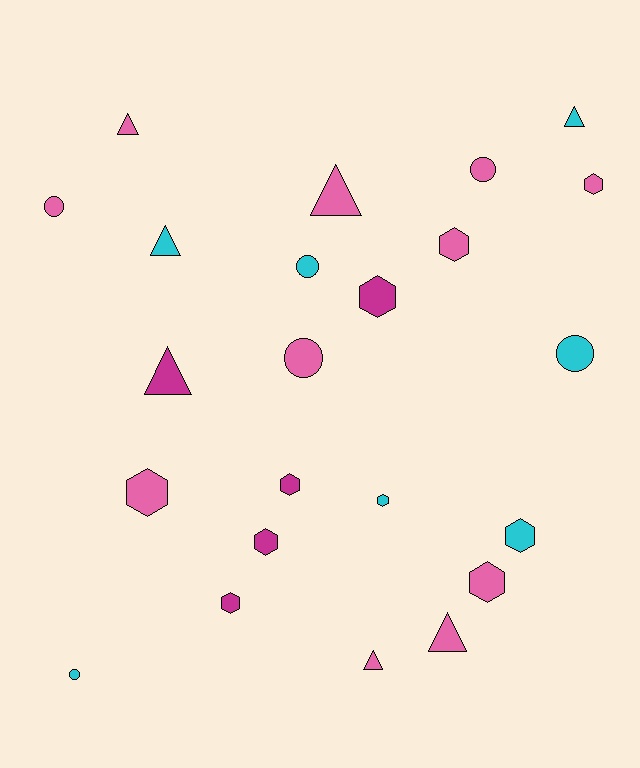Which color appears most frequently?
Pink, with 11 objects.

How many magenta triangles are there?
There is 1 magenta triangle.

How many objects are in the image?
There are 23 objects.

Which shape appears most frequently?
Hexagon, with 10 objects.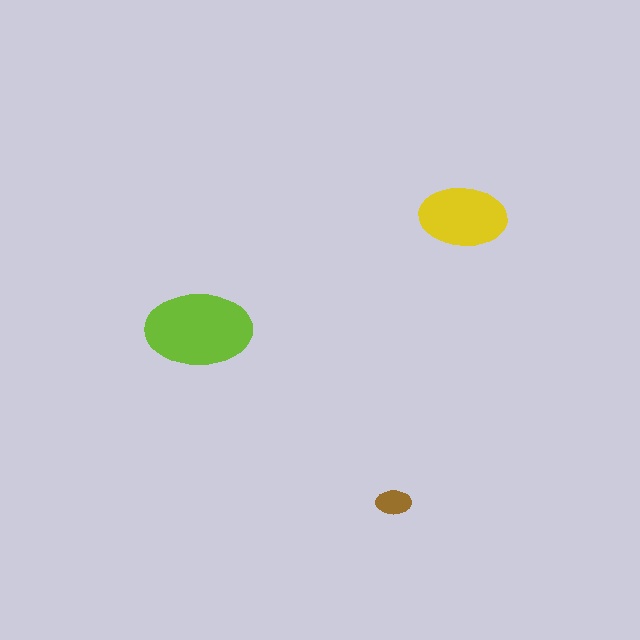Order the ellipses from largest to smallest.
the lime one, the yellow one, the brown one.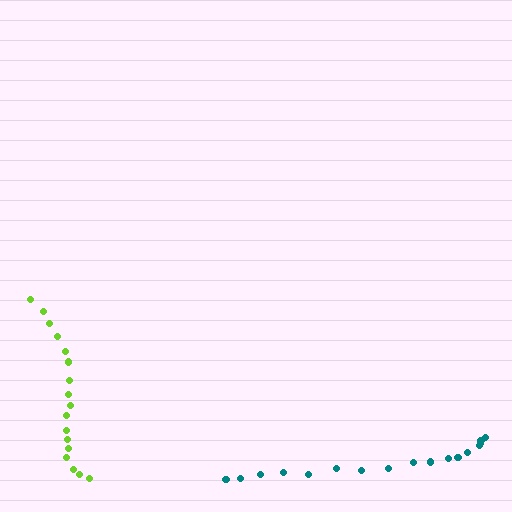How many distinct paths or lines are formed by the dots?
There are 2 distinct paths.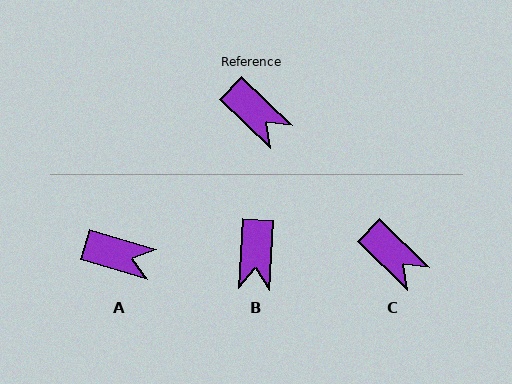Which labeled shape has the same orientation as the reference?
C.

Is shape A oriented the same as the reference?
No, it is off by about 27 degrees.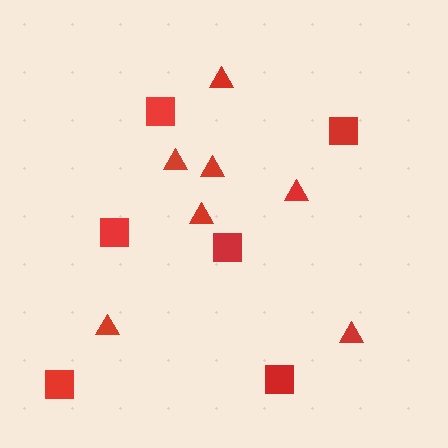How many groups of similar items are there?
There are 2 groups: one group of triangles (7) and one group of squares (6).